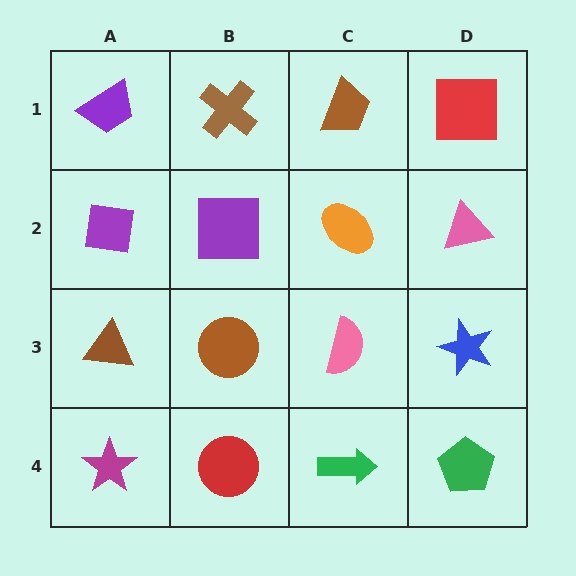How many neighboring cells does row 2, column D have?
3.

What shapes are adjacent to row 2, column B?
A brown cross (row 1, column B), a brown circle (row 3, column B), a purple square (row 2, column A), an orange ellipse (row 2, column C).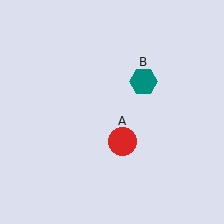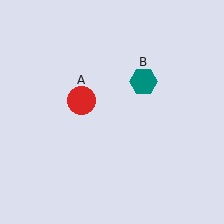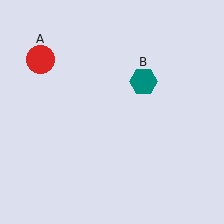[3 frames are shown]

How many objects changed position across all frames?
1 object changed position: red circle (object A).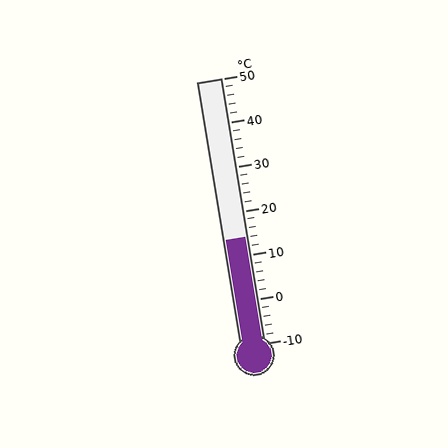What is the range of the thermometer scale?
The thermometer scale ranges from -10°C to 50°C.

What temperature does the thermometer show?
The thermometer shows approximately 14°C.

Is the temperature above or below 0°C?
The temperature is above 0°C.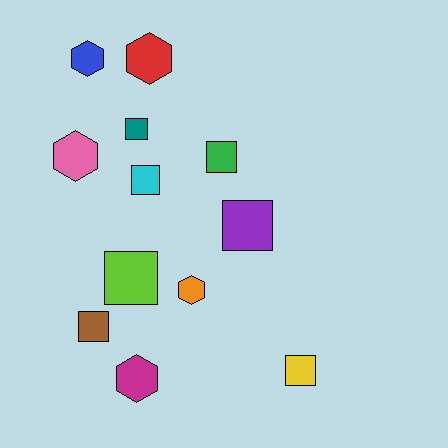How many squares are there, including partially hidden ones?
There are 7 squares.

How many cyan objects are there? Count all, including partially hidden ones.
There is 1 cyan object.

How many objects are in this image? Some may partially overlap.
There are 12 objects.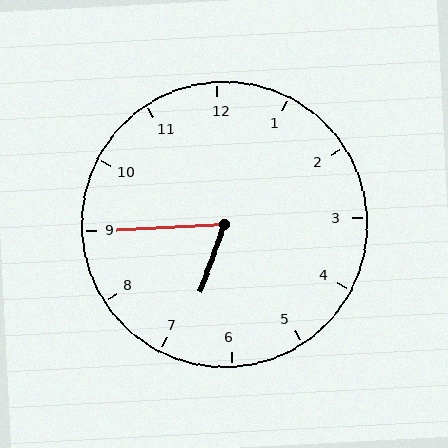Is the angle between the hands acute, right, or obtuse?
It is acute.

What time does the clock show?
6:45.